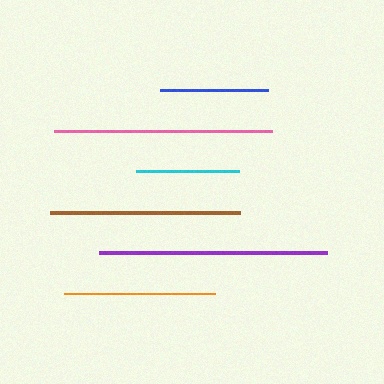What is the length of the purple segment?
The purple segment is approximately 228 pixels long.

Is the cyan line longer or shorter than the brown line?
The brown line is longer than the cyan line.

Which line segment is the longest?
The purple line is the longest at approximately 228 pixels.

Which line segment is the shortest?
The cyan line is the shortest at approximately 103 pixels.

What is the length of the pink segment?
The pink segment is approximately 219 pixels long.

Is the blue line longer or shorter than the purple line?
The purple line is longer than the blue line.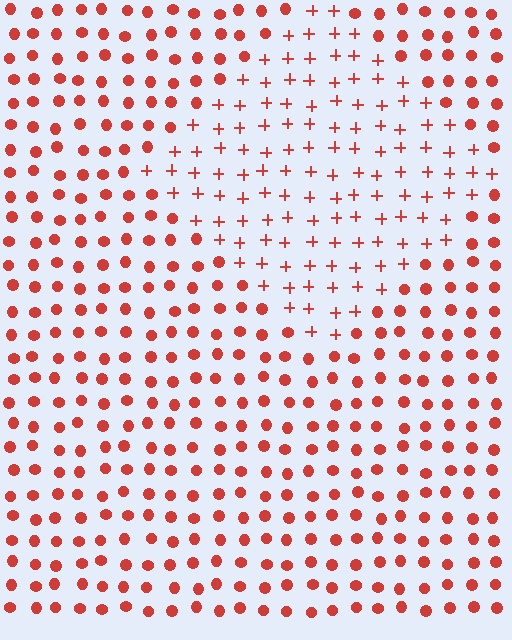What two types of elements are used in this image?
The image uses plus signs inside the diamond region and circles outside it.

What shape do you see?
I see a diamond.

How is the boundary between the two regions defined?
The boundary is defined by a change in element shape: plus signs inside vs. circles outside. All elements share the same color and spacing.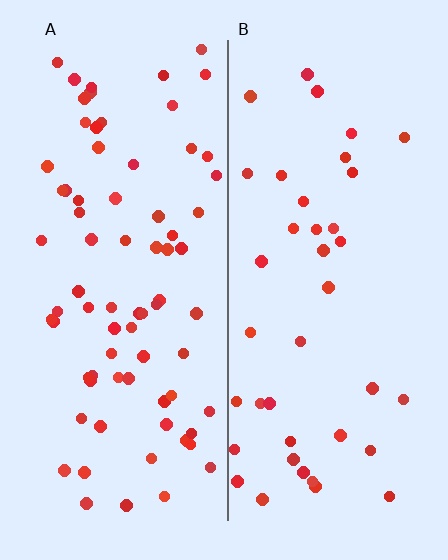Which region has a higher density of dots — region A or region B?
A (the left).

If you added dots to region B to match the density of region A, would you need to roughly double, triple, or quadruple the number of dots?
Approximately double.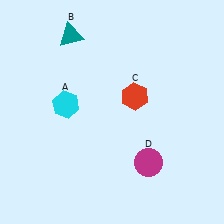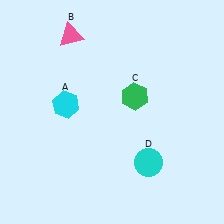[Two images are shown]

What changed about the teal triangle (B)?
In Image 1, B is teal. In Image 2, it changed to pink.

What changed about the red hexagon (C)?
In Image 1, C is red. In Image 2, it changed to green.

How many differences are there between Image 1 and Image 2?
There are 3 differences between the two images.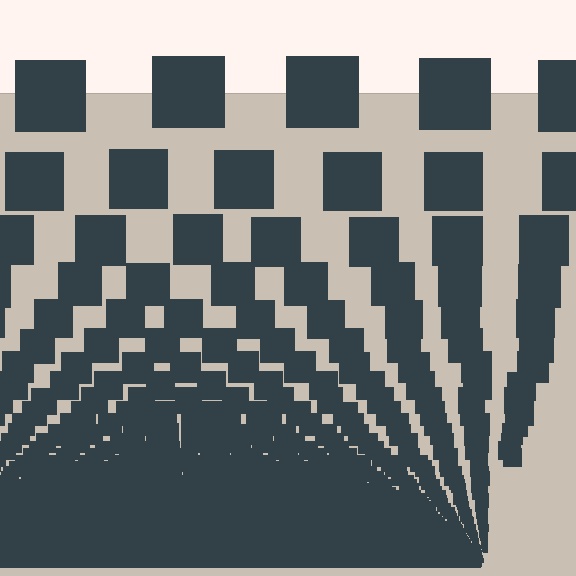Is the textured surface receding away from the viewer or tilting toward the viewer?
The surface appears to tilt toward the viewer. Texture elements get larger and sparser toward the top.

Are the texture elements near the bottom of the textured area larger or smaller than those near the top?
Smaller. The gradient is inverted — elements near the bottom are smaller and denser.